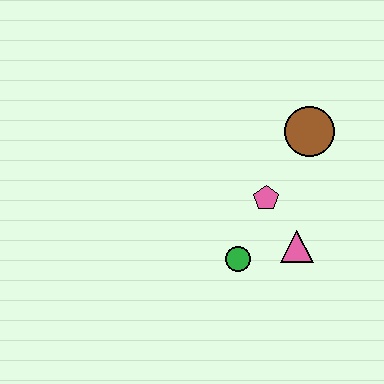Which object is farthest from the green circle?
The brown circle is farthest from the green circle.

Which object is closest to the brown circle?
The pink pentagon is closest to the brown circle.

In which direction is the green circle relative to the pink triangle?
The green circle is to the left of the pink triangle.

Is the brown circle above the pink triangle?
Yes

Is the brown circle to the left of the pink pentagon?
No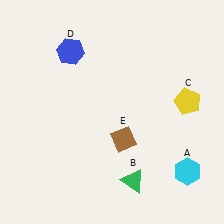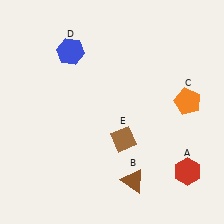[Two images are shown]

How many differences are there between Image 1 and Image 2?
There are 3 differences between the two images.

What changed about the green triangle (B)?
In Image 1, B is green. In Image 2, it changed to brown.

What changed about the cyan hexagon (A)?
In Image 1, A is cyan. In Image 2, it changed to red.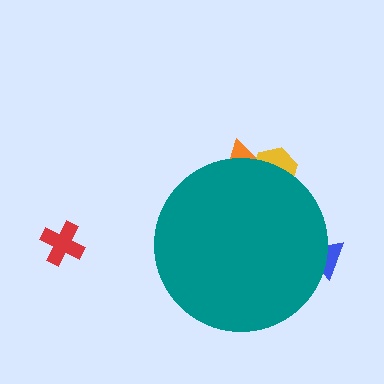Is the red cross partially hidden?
No, the red cross is fully visible.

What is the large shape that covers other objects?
A teal circle.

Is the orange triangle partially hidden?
Yes, the orange triangle is partially hidden behind the teal circle.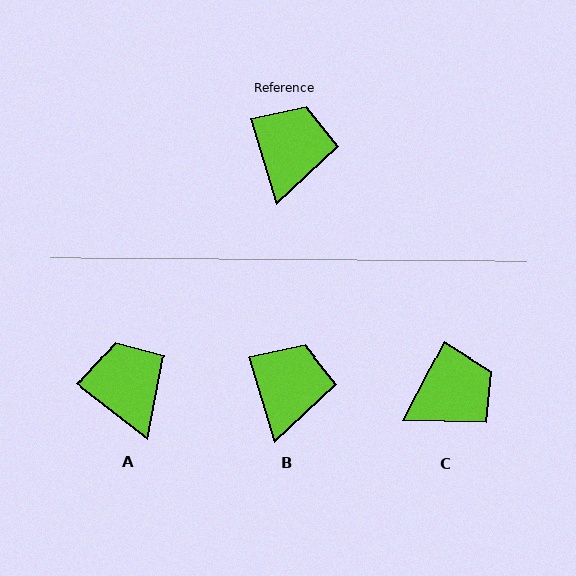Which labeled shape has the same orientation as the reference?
B.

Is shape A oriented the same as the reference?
No, it is off by about 36 degrees.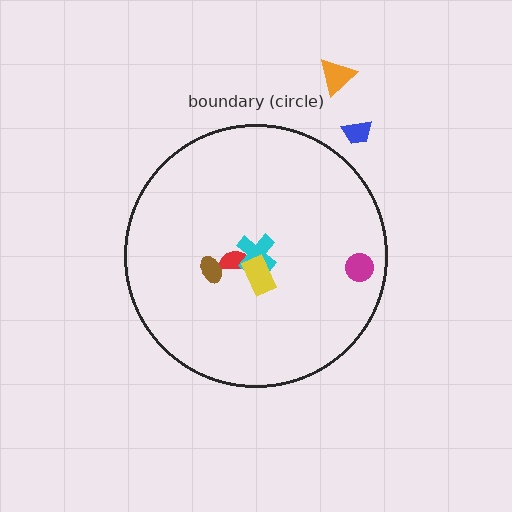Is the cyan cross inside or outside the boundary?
Inside.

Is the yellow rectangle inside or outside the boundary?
Inside.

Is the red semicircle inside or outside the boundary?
Inside.